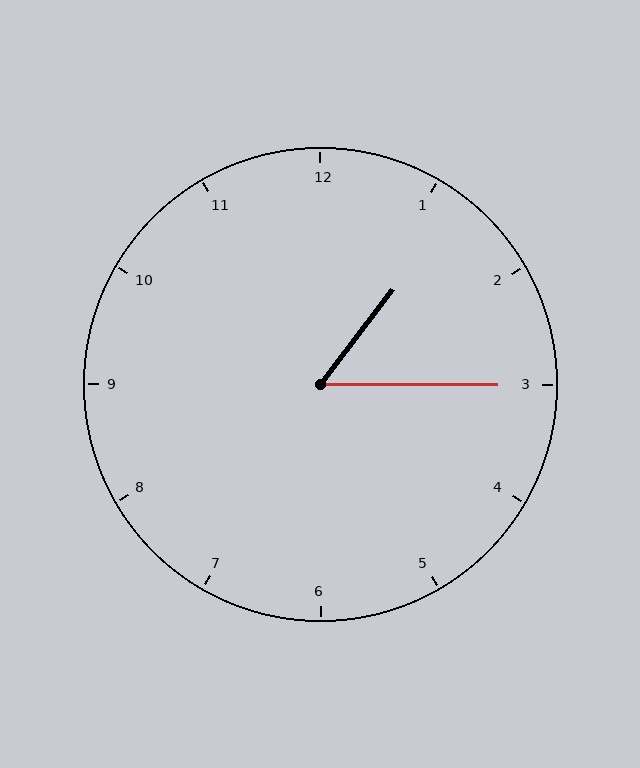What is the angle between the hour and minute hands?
Approximately 52 degrees.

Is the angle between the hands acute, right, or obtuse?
It is acute.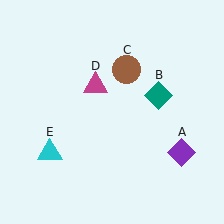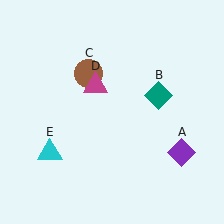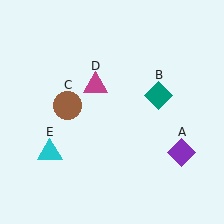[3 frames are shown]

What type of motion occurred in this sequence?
The brown circle (object C) rotated counterclockwise around the center of the scene.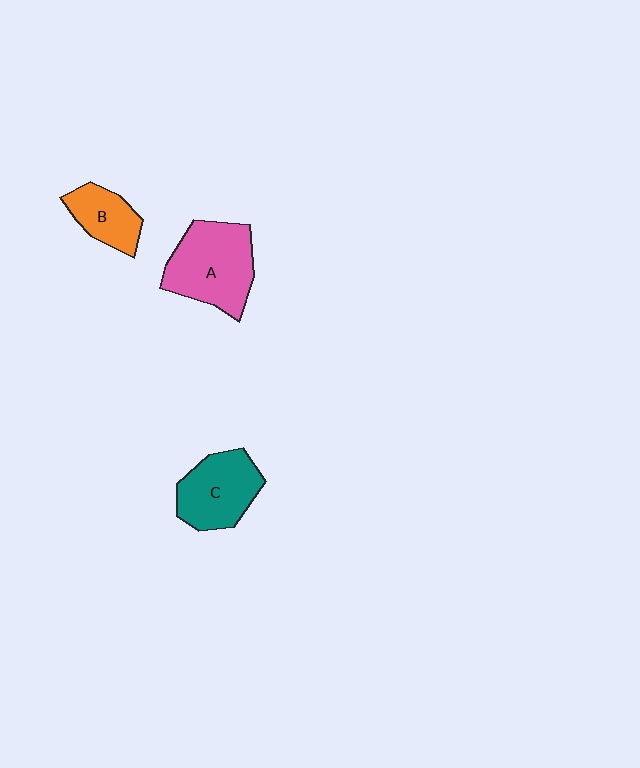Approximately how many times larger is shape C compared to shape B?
Approximately 1.5 times.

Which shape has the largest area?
Shape A (pink).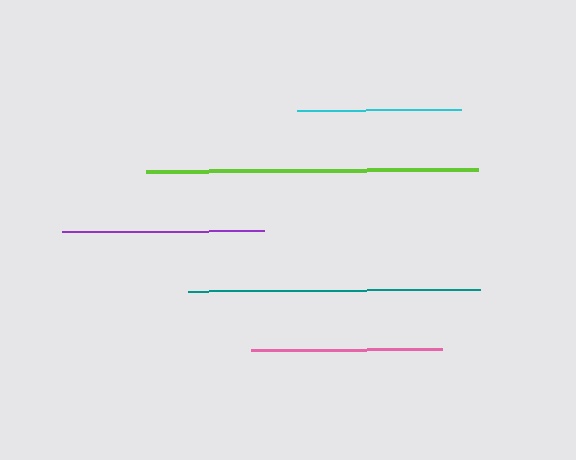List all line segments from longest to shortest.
From longest to shortest: lime, teal, purple, pink, cyan.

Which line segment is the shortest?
The cyan line is the shortest at approximately 164 pixels.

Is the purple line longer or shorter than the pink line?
The purple line is longer than the pink line.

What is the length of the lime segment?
The lime segment is approximately 332 pixels long.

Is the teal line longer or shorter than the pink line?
The teal line is longer than the pink line.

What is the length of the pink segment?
The pink segment is approximately 191 pixels long.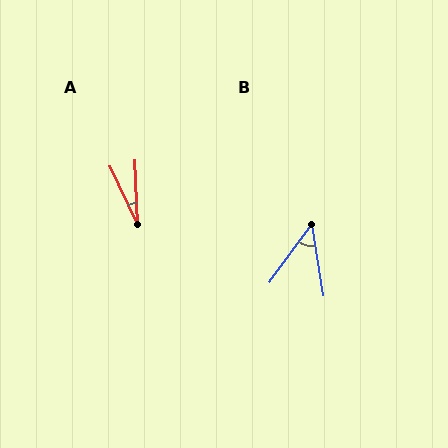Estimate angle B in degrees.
Approximately 45 degrees.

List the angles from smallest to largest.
A (23°), B (45°).